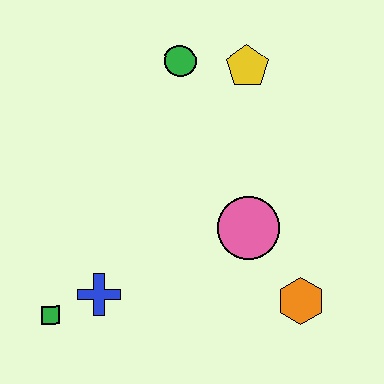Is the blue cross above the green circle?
No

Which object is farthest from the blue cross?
The yellow pentagon is farthest from the blue cross.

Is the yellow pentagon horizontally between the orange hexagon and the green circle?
Yes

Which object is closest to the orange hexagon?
The pink circle is closest to the orange hexagon.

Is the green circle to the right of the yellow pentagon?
No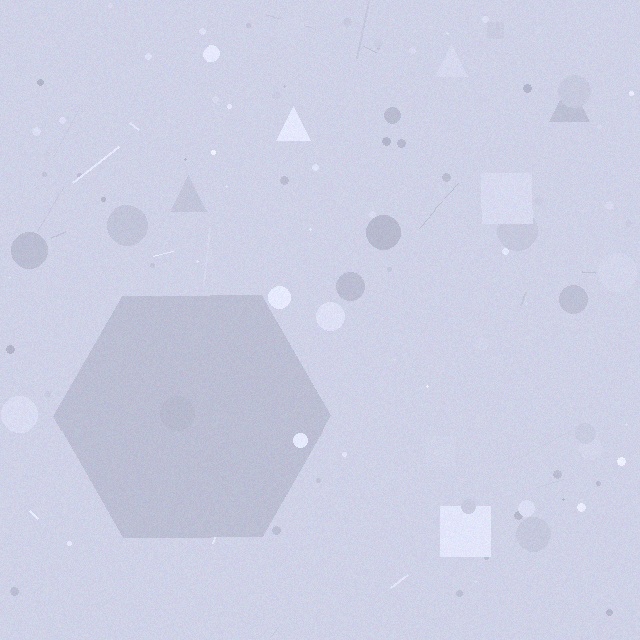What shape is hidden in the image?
A hexagon is hidden in the image.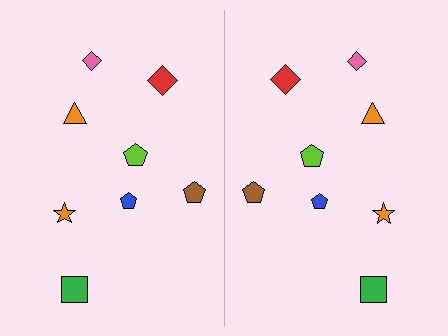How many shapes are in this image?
There are 16 shapes in this image.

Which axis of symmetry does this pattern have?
The pattern has a vertical axis of symmetry running through the center of the image.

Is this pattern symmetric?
Yes, this pattern has bilateral (reflection) symmetry.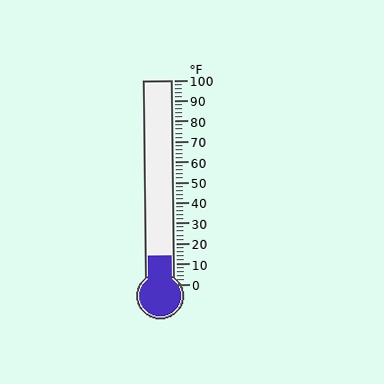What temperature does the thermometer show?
The thermometer shows approximately 14°F.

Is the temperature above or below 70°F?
The temperature is below 70°F.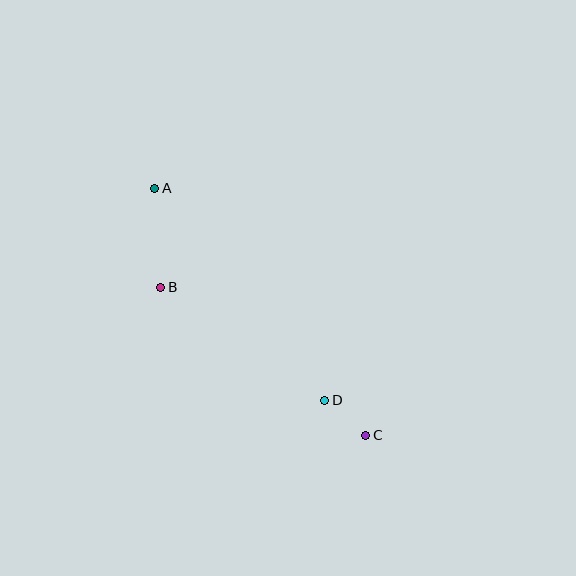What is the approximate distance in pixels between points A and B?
The distance between A and B is approximately 99 pixels.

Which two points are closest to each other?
Points C and D are closest to each other.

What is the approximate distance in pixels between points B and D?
The distance between B and D is approximately 199 pixels.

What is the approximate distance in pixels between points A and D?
The distance between A and D is approximately 271 pixels.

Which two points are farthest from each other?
Points A and C are farthest from each other.